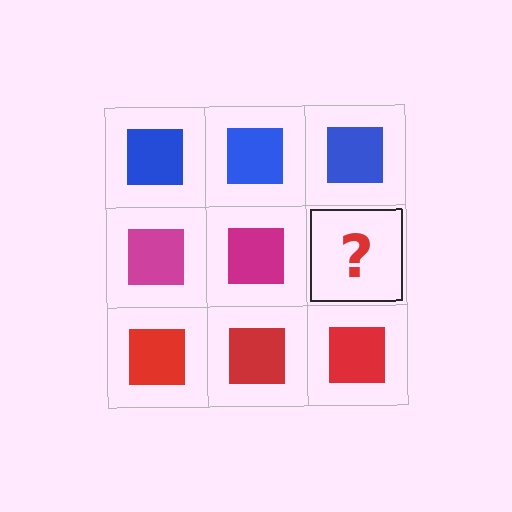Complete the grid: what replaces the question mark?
The question mark should be replaced with a magenta square.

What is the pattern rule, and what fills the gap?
The rule is that each row has a consistent color. The gap should be filled with a magenta square.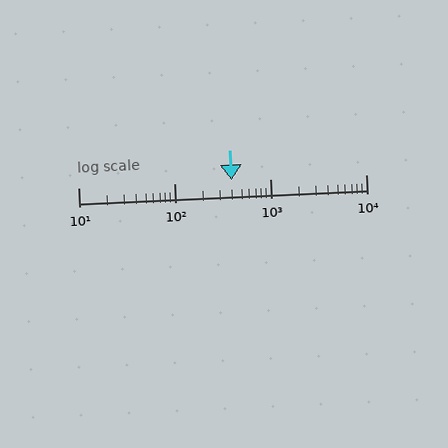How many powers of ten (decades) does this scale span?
The scale spans 3 decades, from 10 to 10000.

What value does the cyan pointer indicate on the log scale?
The pointer indicates approximately 400.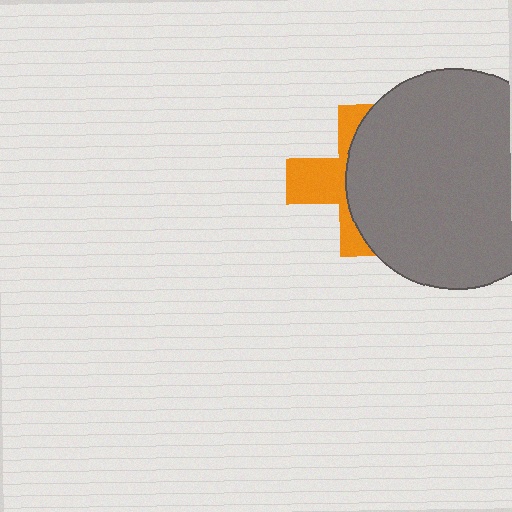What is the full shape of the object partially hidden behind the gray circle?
The partially hidden object is an orange cross.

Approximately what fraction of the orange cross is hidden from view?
Roughly 59% of the orange cross is hidden behind the gray circle.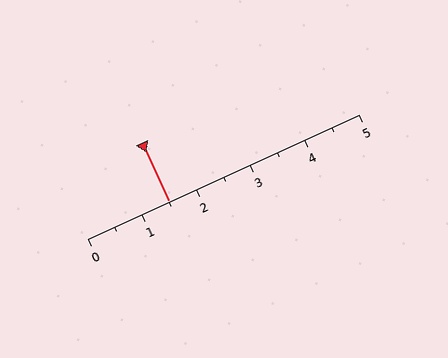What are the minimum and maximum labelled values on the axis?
The axis runs from 0 to 5.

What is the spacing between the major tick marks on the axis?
The major ticks are spaced 1 apart.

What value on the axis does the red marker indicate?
The marker indicates approximately 1.5.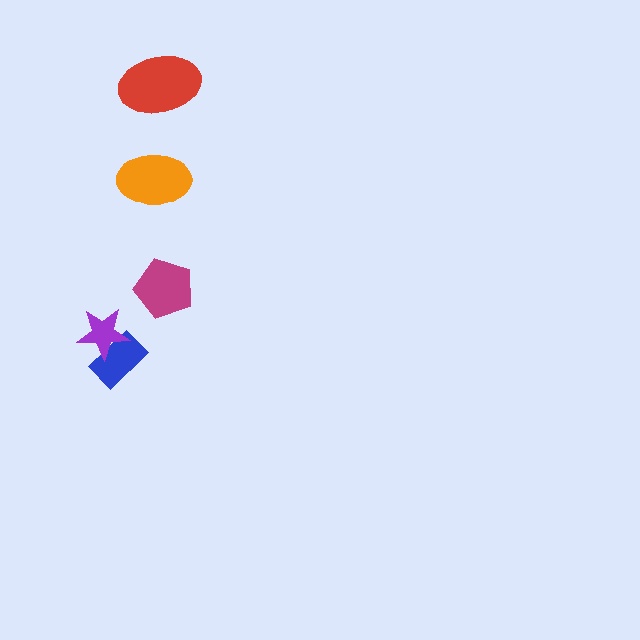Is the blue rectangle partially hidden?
Yes, it is partially covered by another shape.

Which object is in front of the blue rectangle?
The purple star is in front of the blue rectangle.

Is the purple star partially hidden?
No, no other shape covers it.